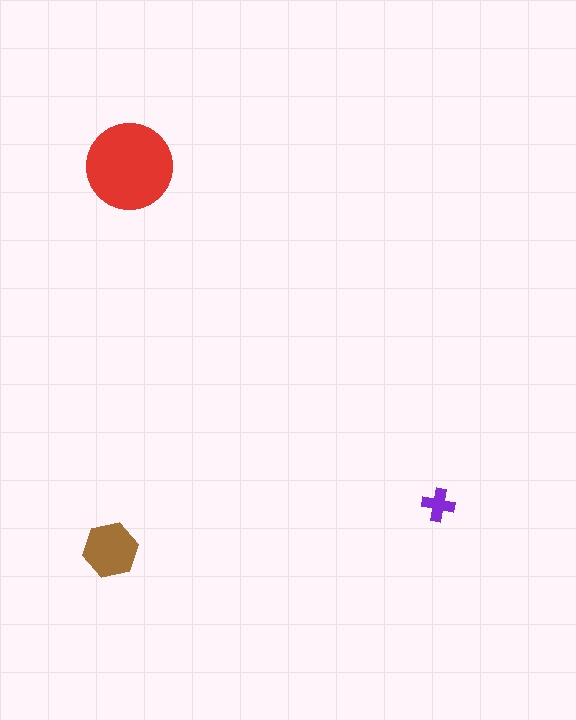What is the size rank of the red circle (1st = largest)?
1st.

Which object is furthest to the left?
The brown hexagon is leftmost.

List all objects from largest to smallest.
The red circle, the brown hexagon, the purple cross.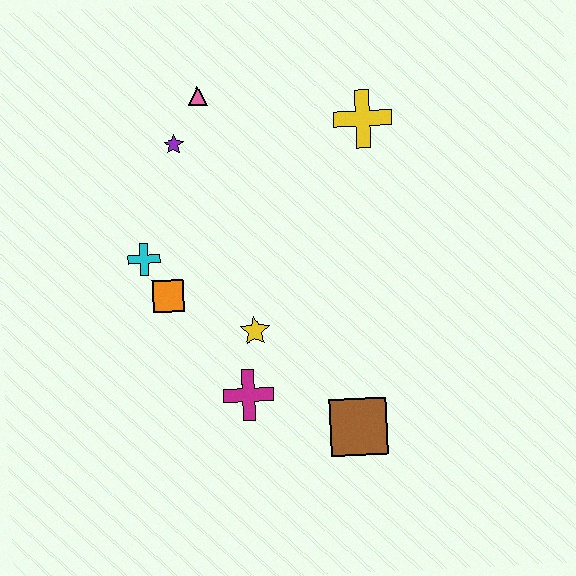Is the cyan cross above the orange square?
Yes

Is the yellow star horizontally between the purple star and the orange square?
No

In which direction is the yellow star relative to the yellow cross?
The yellow star is below the yellow cross.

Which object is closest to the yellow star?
The magenta cross is closest to the yellow star.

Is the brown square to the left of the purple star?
No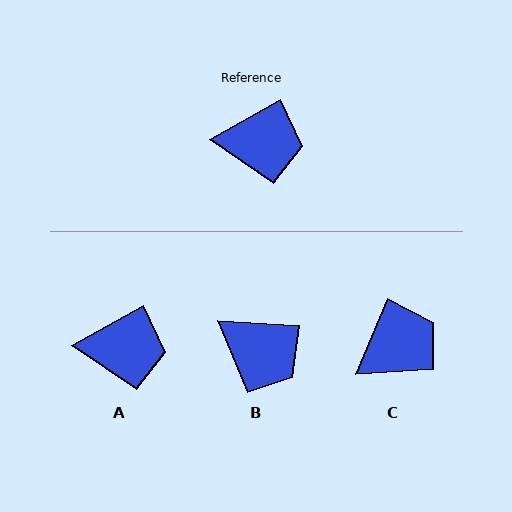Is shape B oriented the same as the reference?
No, it is off by about 33 degrees.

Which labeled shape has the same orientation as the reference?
A.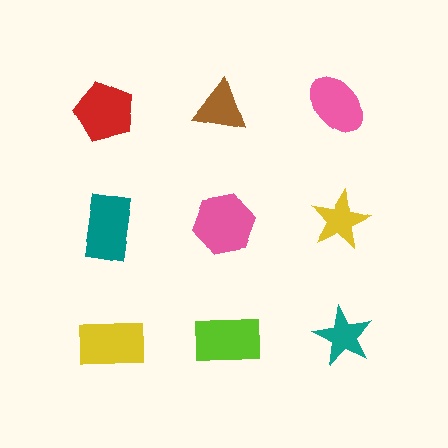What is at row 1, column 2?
A brown triangle.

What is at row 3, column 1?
A yellow rectangle.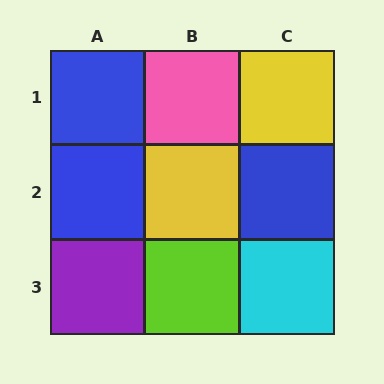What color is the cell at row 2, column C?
Blue.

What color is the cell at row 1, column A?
Blue.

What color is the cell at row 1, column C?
Yellow.